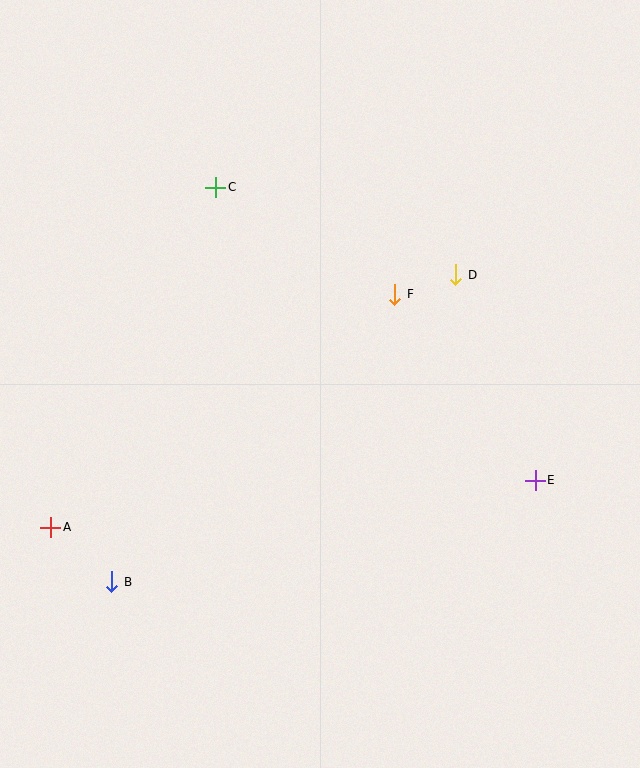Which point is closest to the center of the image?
Point F at (395, 294) is closest to the center.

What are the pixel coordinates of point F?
Point F is at (395, 294).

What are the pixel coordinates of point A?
Point A is at (51, 527).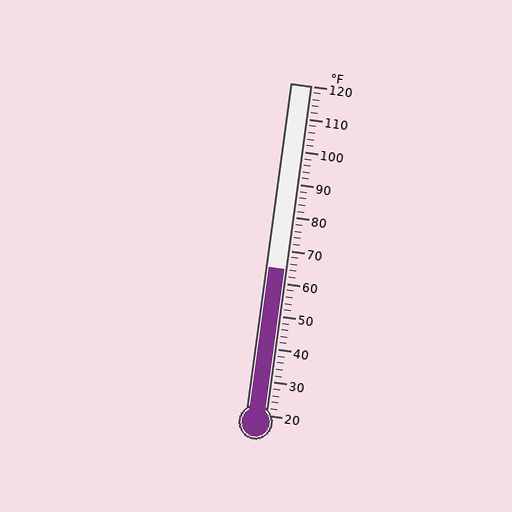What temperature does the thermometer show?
The thermometer shows approximately 64°F.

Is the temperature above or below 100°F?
The temperature is below 100°F.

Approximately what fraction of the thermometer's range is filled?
The thermometer is filled to approximately 45% of its range.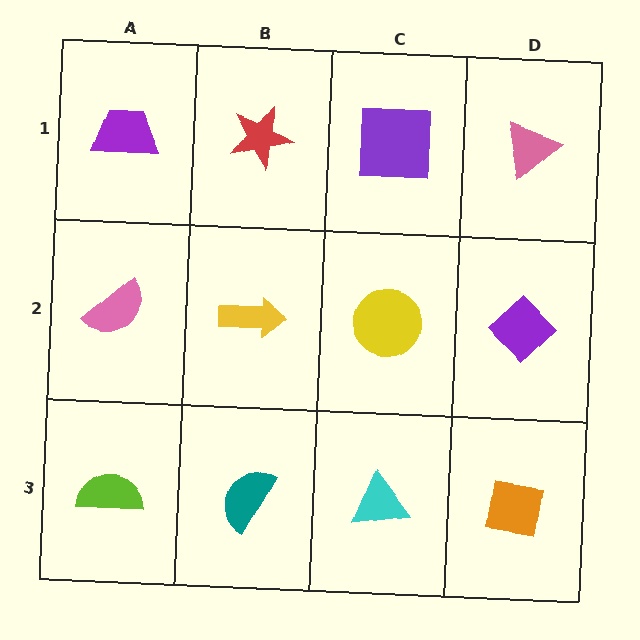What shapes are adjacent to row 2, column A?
A purple trapezoid (row 1, column A), a lime semicircle (row 3, column A), a yellow arrow (row 2, column B).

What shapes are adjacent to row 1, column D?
A purple diamond (row 2, column D), a purple square (row 1, column C).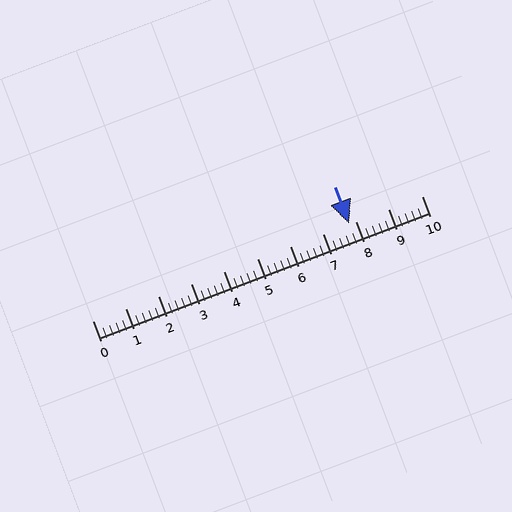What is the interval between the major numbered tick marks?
The major tick marks are spaced 1 units apart.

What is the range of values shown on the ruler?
The ruler shows values from 0 to 10.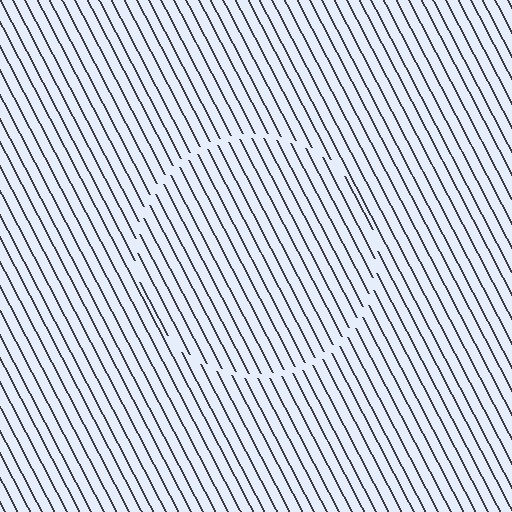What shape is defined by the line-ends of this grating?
An illusory circle. The interior of the shape contains the same grating, shifted by half a period — the contour is defined by the phase discontinuity where line-ends from the inner and outer gratings abut.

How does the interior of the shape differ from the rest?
The interior of the shape contains the same grating, shifted by half a period — the contour is defined by the phase discontinuity where line-ends from the inner and outer gratings abut.